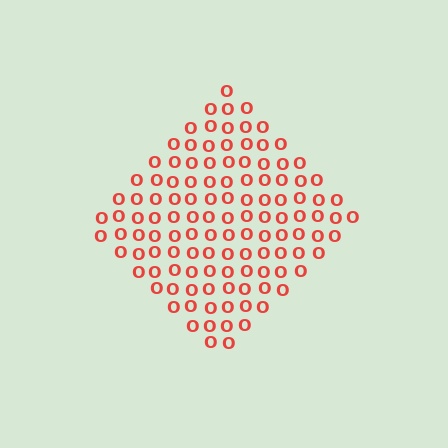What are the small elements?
The small elements are letter O's.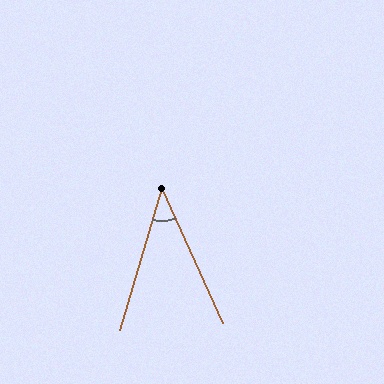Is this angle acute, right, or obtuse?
It is acute.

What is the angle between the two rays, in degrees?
Approximately 41 degrees.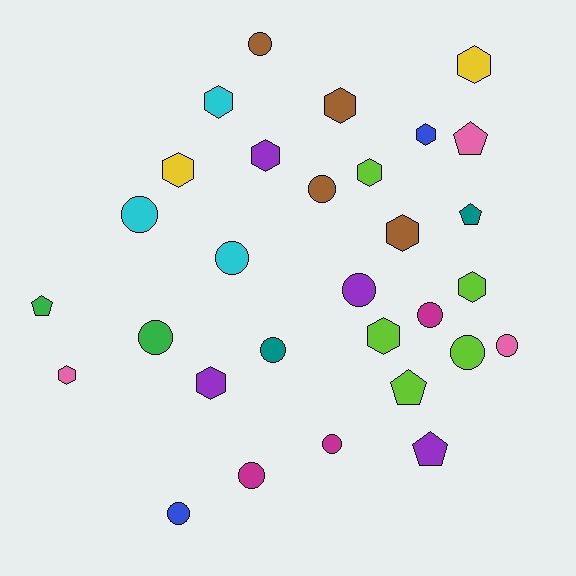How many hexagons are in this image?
There are 12 hexagons.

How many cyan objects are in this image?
There are 3 cyan objects.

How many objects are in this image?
There are 30 objects.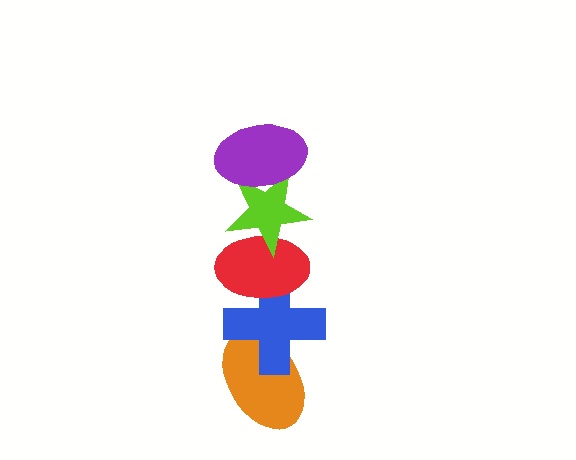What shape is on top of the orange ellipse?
The blue cross is on top of the orange ellipse.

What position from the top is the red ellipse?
The red ellipse is 3rd from the top.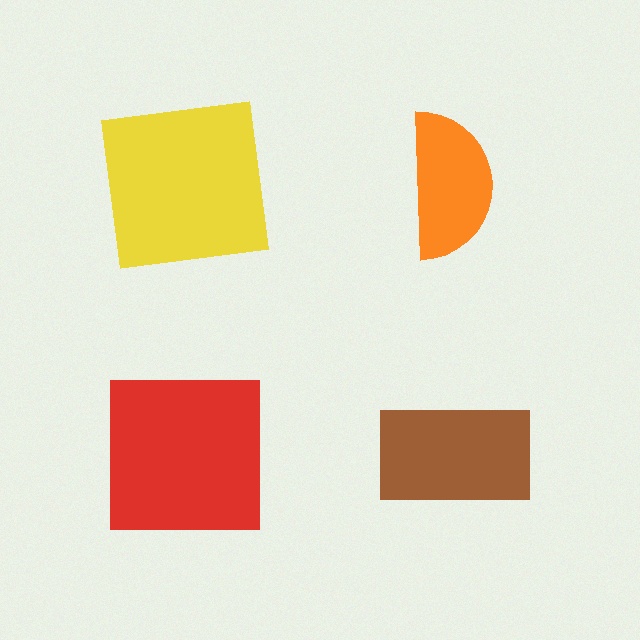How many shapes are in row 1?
2 shapes.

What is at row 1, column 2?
An orange semicircle.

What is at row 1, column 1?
A yellow square.